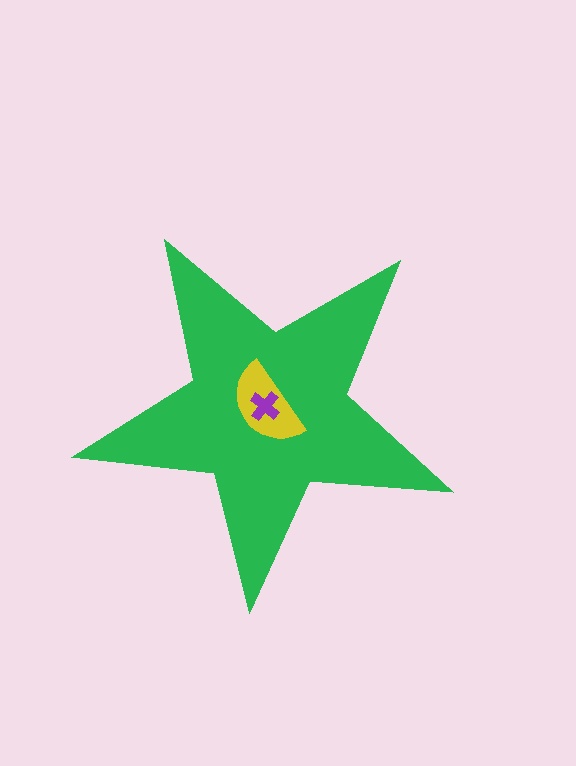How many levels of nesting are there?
3.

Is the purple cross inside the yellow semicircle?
Yes.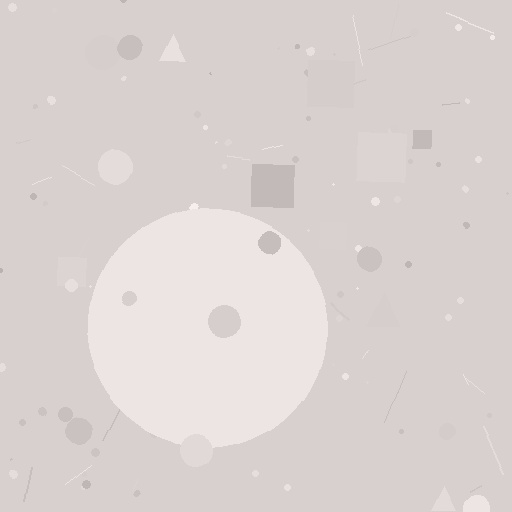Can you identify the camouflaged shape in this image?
The camouflaged shape is a circle.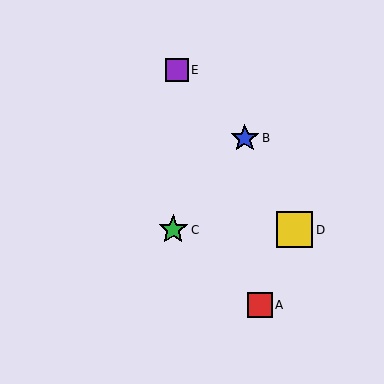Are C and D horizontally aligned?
Yes, both are at y≈230.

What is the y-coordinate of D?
Object D is at y≈230.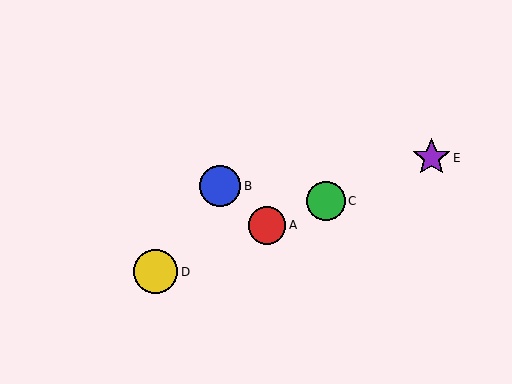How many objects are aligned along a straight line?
4 objects (A, C, D, E) are aligned along a straight line.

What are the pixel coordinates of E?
Object E is at (431, 158).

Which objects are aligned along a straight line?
Objects A, C, D, E are aligned along a straight line.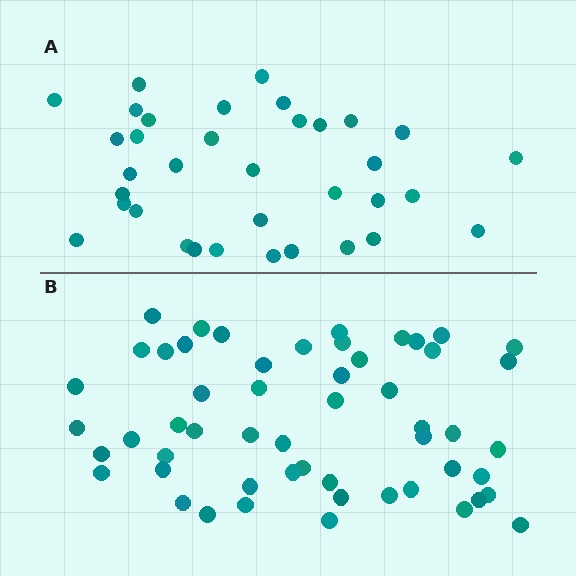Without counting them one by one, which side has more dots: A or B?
Region B (the bottom region) has more dots.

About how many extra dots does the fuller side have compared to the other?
Region B has approximately 20 more dots than region A.